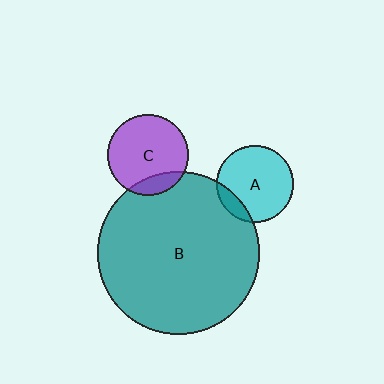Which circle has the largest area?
Circle B (teal).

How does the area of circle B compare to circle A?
Approximately 4.4 times.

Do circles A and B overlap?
Yes.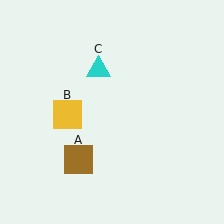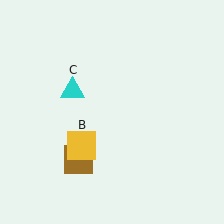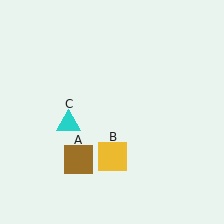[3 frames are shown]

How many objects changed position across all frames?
2 objects changed position: yellow square (object B), cyan triangle (object C).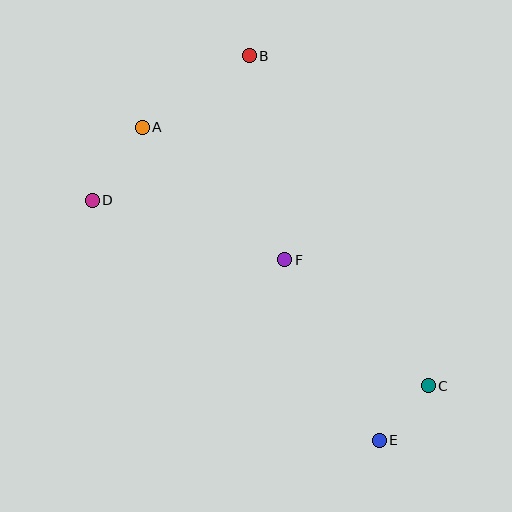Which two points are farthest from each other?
Points B and E are farthest from each other.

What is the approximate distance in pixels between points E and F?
The distance between E and F is approximately 204 pixels.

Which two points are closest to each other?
Points C and E are closest to each other.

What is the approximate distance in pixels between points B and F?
The distance between B and F is approximately 207 pixels.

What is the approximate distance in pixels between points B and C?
The distance between B and C is approximately 376 pixels.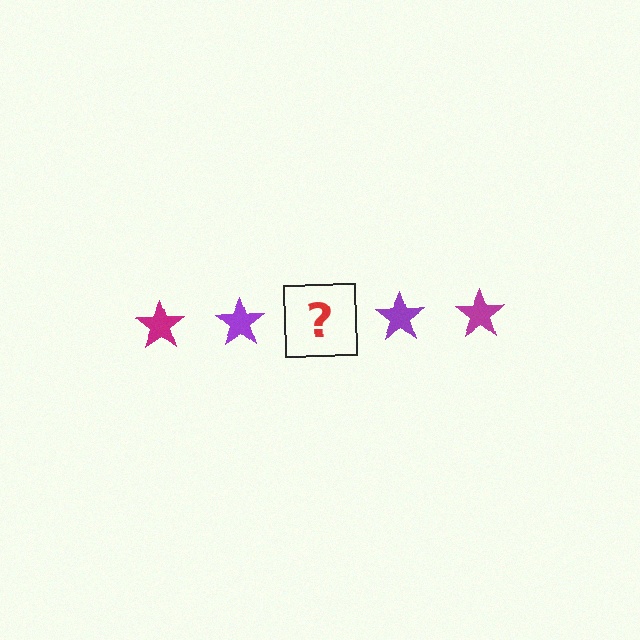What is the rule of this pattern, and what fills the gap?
The rule is that the pattern cycles through magenta, purple stars. The gap should be filled with a magenta star.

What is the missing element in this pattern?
The missing element is a magenta star.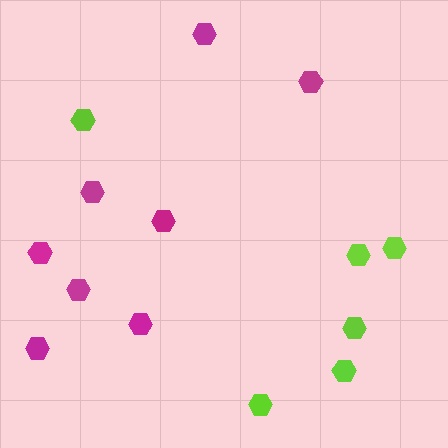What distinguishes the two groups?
There are 2 groups: one group of magenta hexagons (8) and one group of lime hexagons (6).